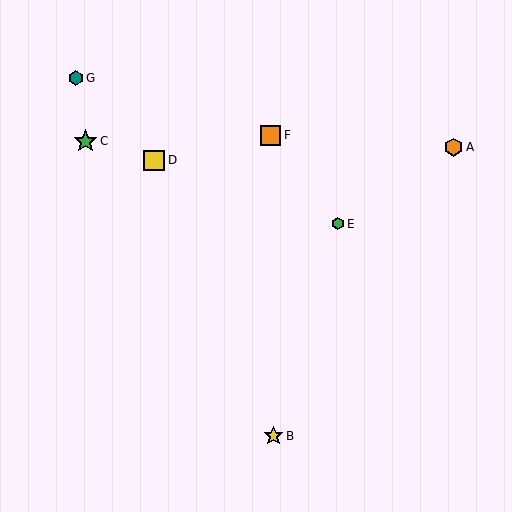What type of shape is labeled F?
Shape F is an orange square.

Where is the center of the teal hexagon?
The center of the teal hexagon is at (76, 78).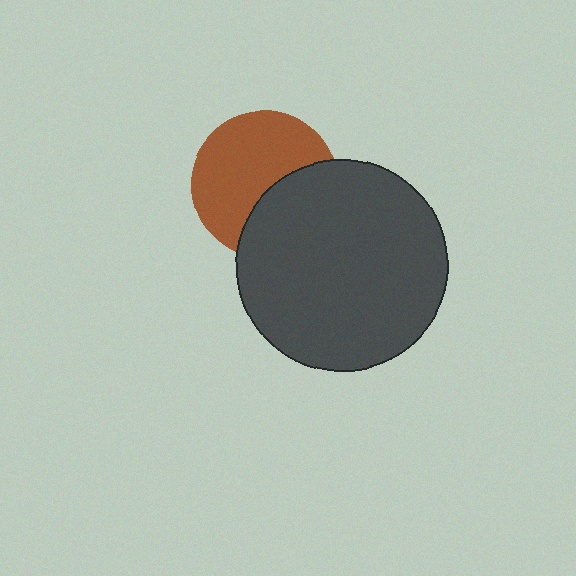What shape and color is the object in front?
The object in front is a dark gray circle.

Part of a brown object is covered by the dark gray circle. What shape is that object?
It is a circle.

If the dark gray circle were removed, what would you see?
You would see the complete brown circle.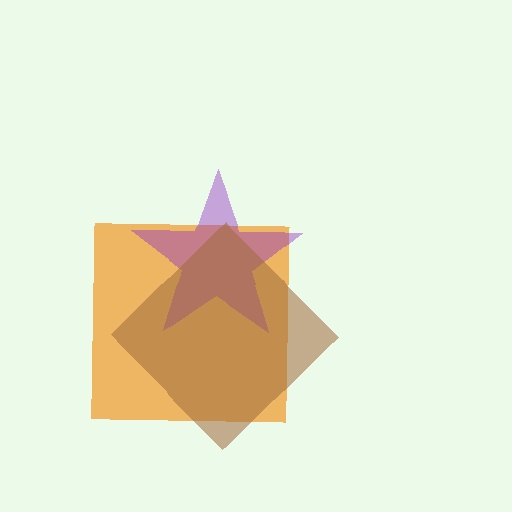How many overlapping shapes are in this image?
There are 3 overlapping shapes in the image.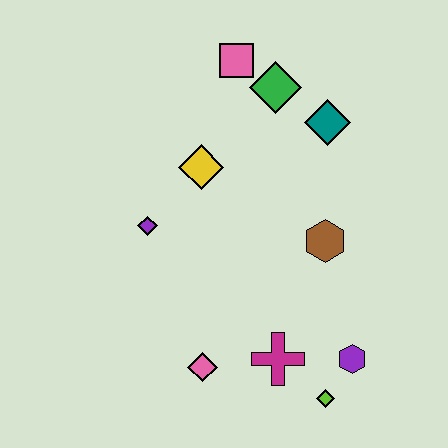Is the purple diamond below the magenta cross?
No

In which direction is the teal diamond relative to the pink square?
The teal diamond is to the right of the pink square.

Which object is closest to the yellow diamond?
The purple diamond is closest to the yellow diamond.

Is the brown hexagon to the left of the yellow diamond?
No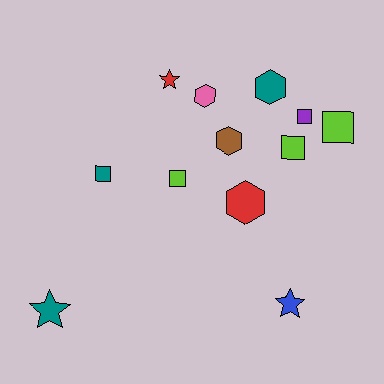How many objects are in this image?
There are 12 objects.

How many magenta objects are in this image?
There are no magenta objects.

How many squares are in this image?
There are 5 squares.